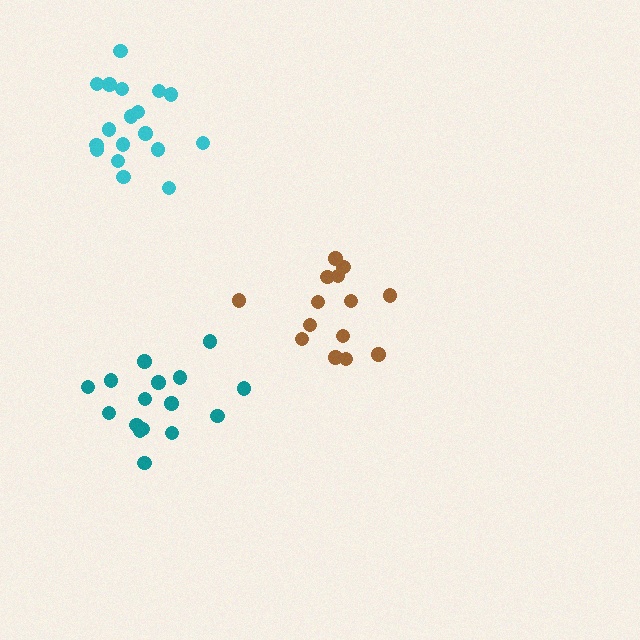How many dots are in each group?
Group 1: 14 dots, Group 2: 16 dots, Group 3: 18 dots (48 total).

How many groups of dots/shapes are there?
There are 3 groups.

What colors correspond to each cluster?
The clusters are colored: brown, teal, cyan.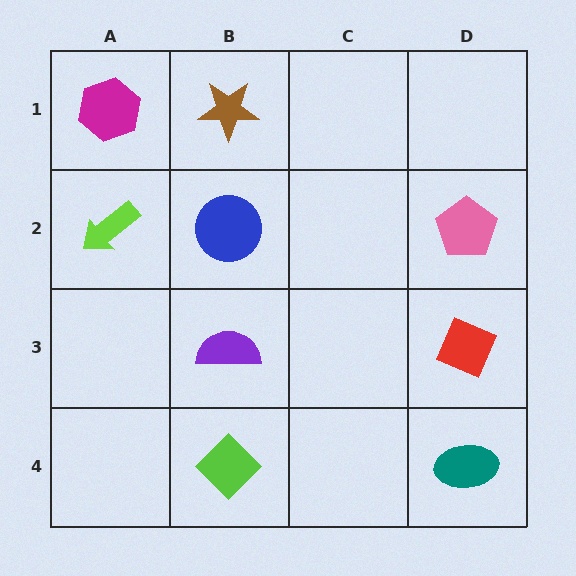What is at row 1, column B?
A brown star.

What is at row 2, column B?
A blue circle.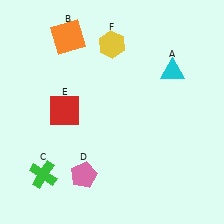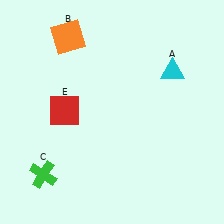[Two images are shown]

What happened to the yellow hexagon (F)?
The yellow hexagon (F) was removed in Image 2. It was in the top-left area of Image 1.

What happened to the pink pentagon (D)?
The pink pentagon (D) was removed in Image 2. It was in the bottom-left area of Image 1.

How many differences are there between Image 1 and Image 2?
There are 2 differences between the two images.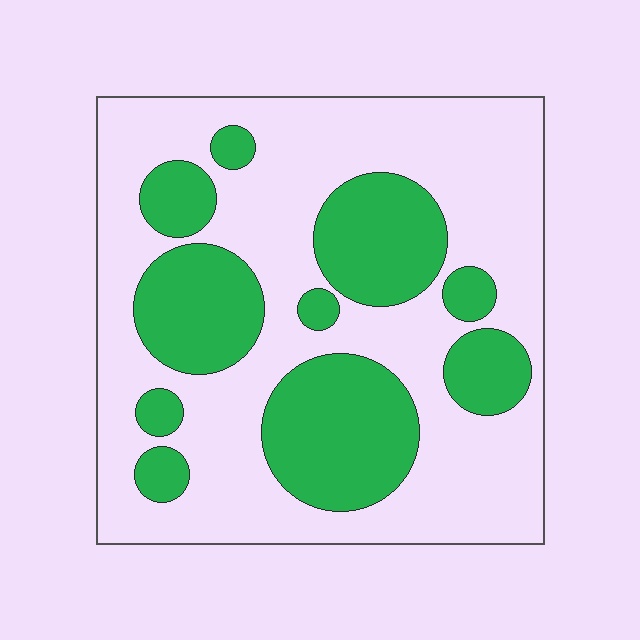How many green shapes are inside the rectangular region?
10.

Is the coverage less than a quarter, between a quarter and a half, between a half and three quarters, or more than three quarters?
Between a quarter and a half.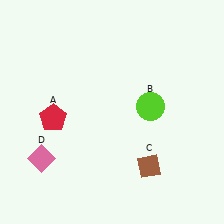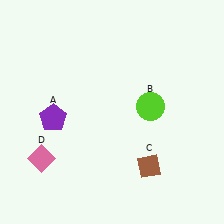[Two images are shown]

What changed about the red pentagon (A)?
In Image 1, A is red. In Image 2, it changed to purple.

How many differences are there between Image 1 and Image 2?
There is 1 difference between the two images.